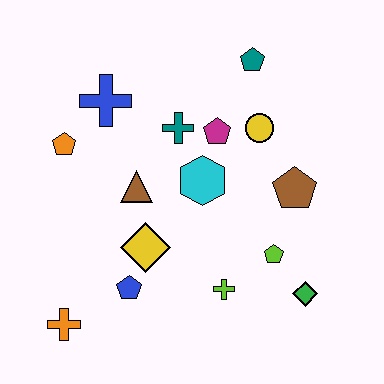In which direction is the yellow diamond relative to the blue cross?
The yellow diamond is below the blue cross.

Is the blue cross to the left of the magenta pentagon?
Yes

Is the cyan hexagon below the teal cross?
Yes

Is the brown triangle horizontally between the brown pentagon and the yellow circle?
No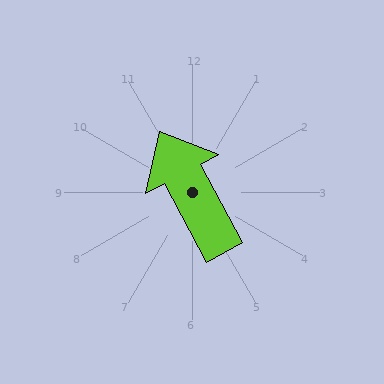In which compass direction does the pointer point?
Northwest.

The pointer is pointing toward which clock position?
Roughly 11 o'clock.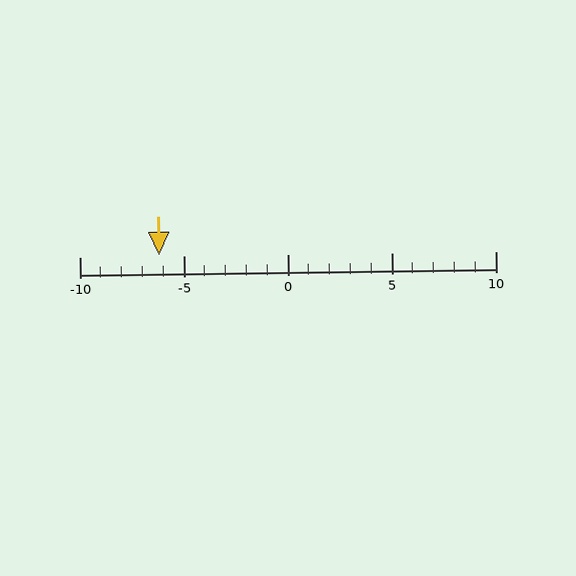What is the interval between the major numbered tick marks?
The major tick marks are spaced 5 units apart.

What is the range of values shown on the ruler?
The ruler shows values from -10 to 10.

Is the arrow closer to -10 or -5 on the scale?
The arrow is closer to -5.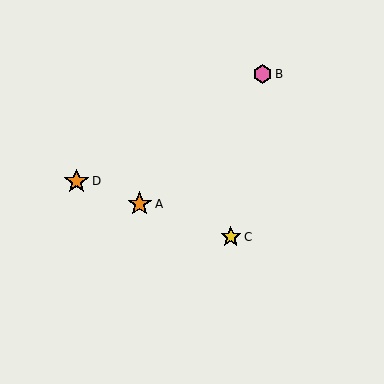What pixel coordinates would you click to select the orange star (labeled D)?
Click at (76, 181) to select the orange star D.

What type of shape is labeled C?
Shape C is a yellow star.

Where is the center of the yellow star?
The center of the yellow star is at (231, 237).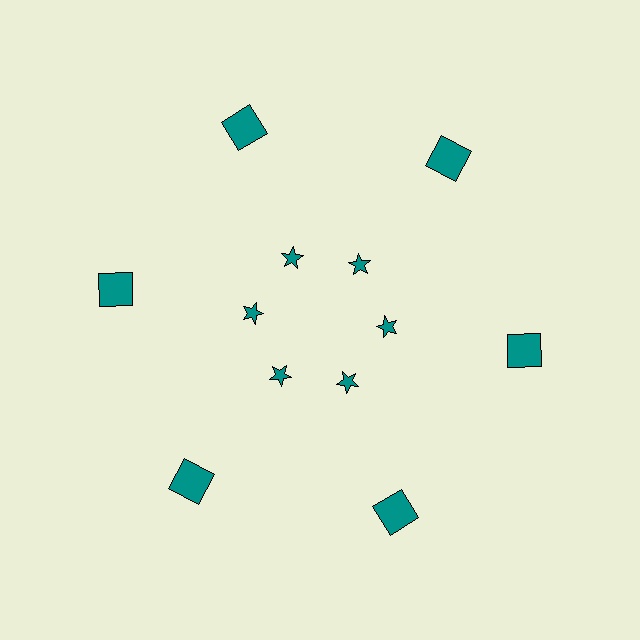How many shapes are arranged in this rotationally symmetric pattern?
There are 12 shapes, arranged in 6 groups of 2.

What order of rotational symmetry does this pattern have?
This pattern has 6-fold rotational symmetry.